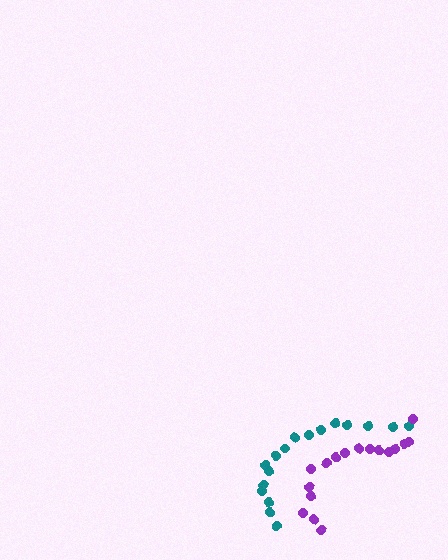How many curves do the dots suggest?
There are 2 distinct paths.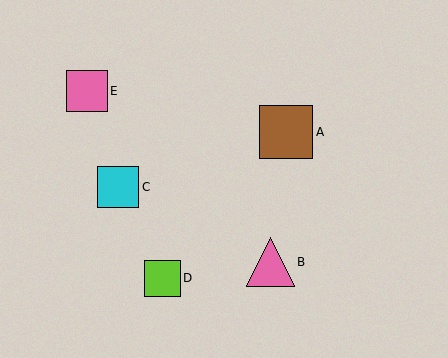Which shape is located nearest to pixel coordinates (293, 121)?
The brown square (labeled A) at (286, 132) is nearest to that location.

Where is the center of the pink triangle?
The center of the pink triangle is at (270, 262).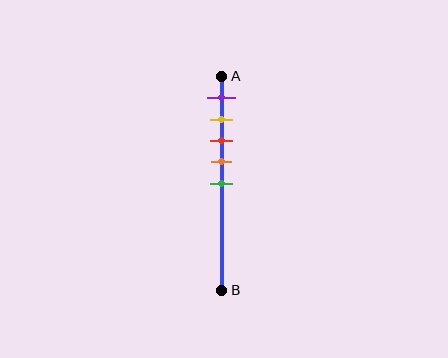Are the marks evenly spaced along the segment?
Yes, the marks are approximately evenly spaced.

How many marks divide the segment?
There are 5 marks dividing the segment.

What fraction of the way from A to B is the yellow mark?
The yellow mark is approximately 20% (0.2) of the way from A to B.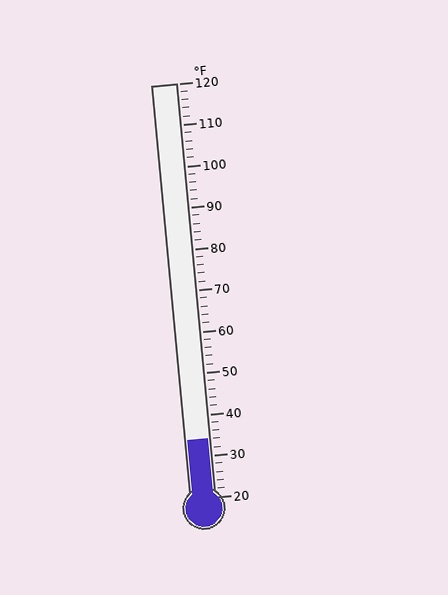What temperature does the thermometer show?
The thermometer shows approximately 34°F.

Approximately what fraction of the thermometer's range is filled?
The thermometer is filled to approximately 15% of its range.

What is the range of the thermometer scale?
The thermometer scale ranges from 20°F to 120°F.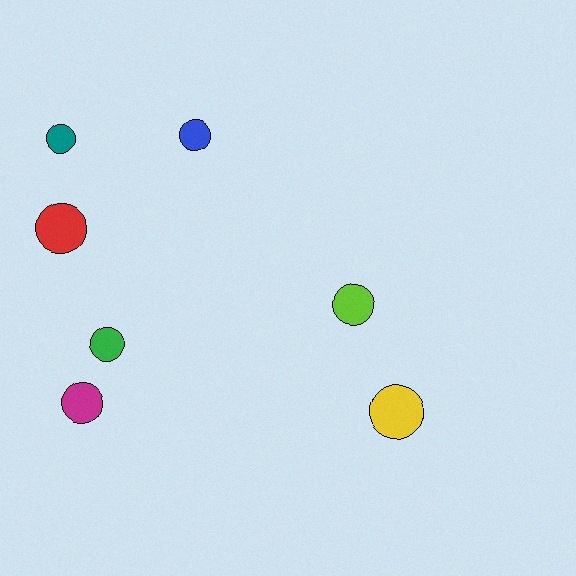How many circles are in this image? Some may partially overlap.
There are 7 circles.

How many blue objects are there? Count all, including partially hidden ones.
There is 1 blue object.